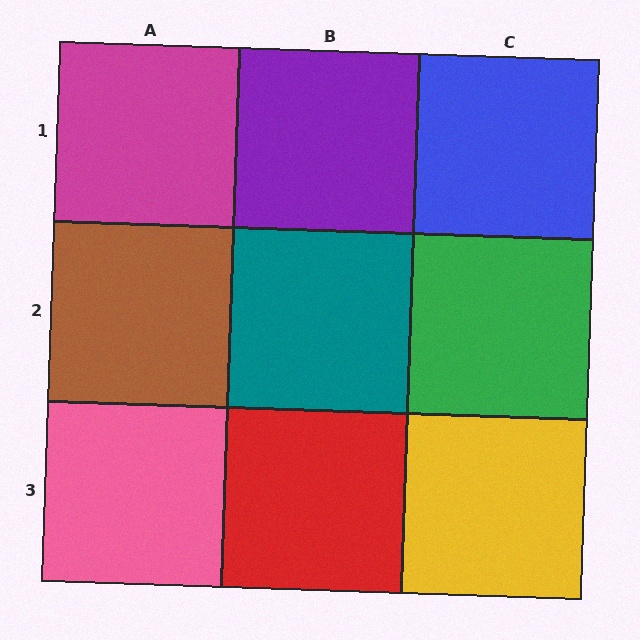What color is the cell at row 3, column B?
Red.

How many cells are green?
1 cell is green.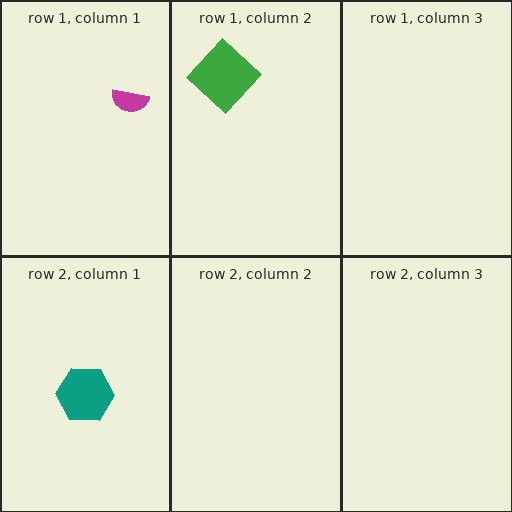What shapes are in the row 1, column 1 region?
The magenta semicircle.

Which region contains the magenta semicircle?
The row 1, column 1 region.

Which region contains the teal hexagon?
The row 2, column 1 region.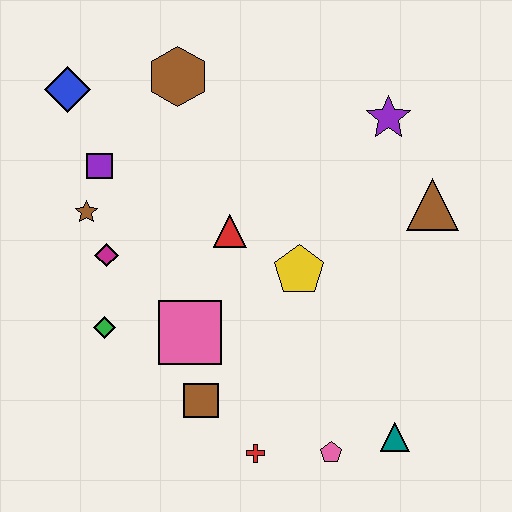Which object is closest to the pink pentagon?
The teal triangle is closest to the pink pentagon.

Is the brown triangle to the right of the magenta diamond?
Yes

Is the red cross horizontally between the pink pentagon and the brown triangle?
No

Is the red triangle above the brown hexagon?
No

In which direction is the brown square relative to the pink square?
The brown square is below the pink square.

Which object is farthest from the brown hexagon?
The teal triangle is farthest from the brown hexagon.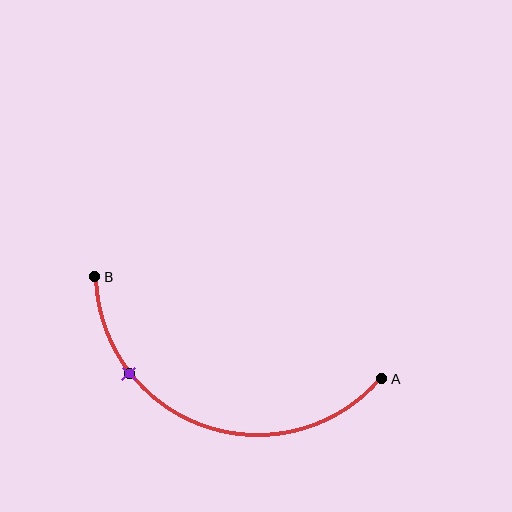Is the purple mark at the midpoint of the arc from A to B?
No. The purple mark lies on the arc but is closer to endpoint B. The arc midpoint would be at the point on the curve equidistant along the arc from both A and B.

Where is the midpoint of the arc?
The arc midpoint is the point on the curve farthest from the straight line joining A and B. It sits below that line.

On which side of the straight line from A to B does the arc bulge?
The arc bulges below the straight line connecting A and B.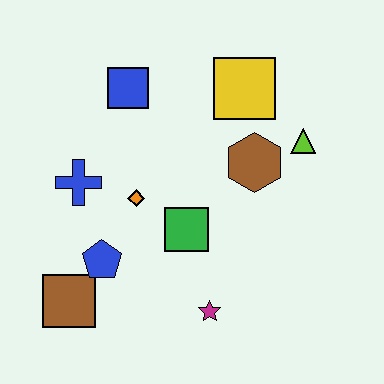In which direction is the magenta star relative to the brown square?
The magenta star is to the right of the brown square.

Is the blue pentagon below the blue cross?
Yes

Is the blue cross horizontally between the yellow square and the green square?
No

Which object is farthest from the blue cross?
The lime triangle is farthest from the blue cross.